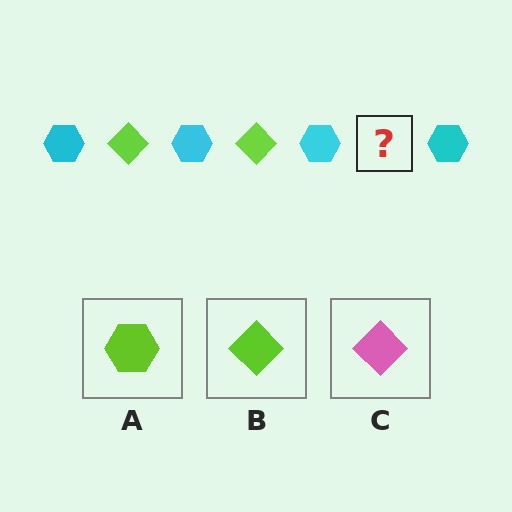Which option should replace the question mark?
Option B.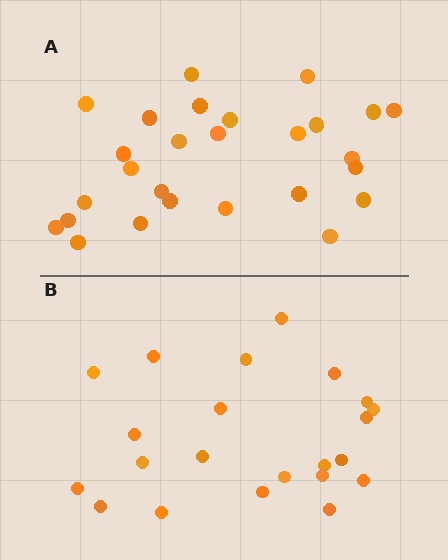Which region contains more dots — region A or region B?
Region A (the top region) has more dots.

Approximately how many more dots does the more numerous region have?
Region A has about 5 more dots than region B.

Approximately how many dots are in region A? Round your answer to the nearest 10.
About 30 dots. (The exact count is 27, which rounds to 30.)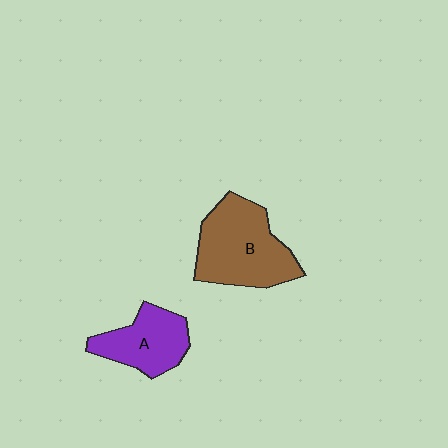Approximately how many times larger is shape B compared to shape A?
Approximately 1.5 times.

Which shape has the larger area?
Shape B (brown).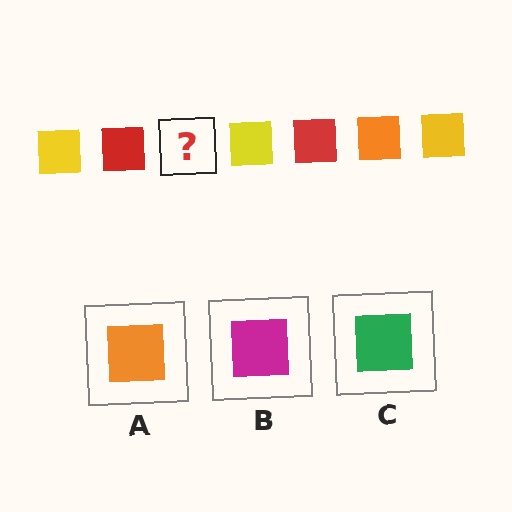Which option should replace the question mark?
Option A.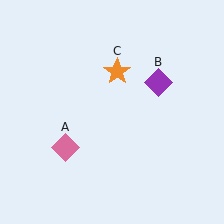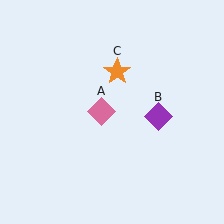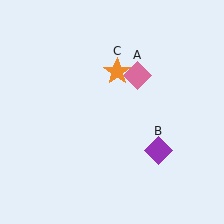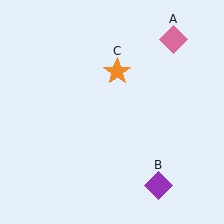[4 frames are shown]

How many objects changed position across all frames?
2 objects changed position: pink diamond (object A), purple diamond (object B).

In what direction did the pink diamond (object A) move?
The pink diamond (object A) moved up and to the right.